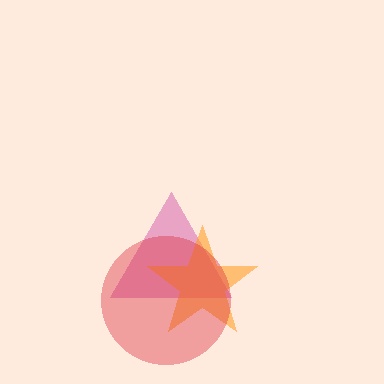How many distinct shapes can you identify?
There are 3 distinct shapes: a pink triangle, an orange star, a red circle.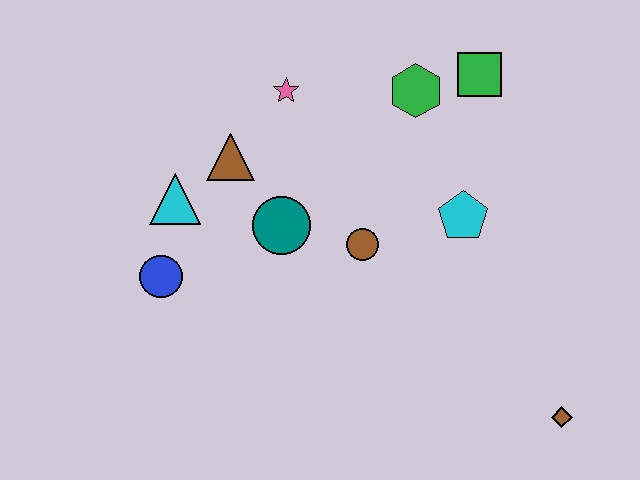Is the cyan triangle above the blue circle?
Yes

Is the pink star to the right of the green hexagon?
No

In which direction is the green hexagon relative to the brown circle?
The green hexagon is above the brown circle.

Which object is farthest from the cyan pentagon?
The blue circle is farthest from the cyan pentagon.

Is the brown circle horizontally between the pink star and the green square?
Yes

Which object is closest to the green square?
The green hexagon is closest to the green square.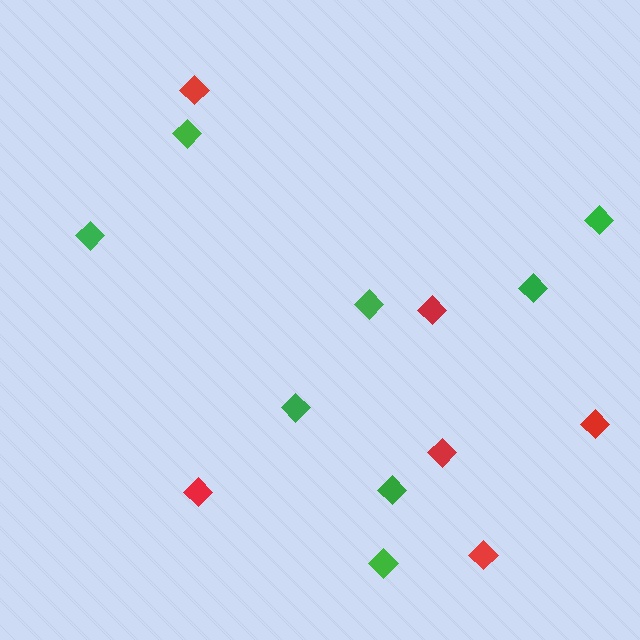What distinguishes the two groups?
There are 2 groups: one group of red diamonds (6) and one group of green diamonds (8).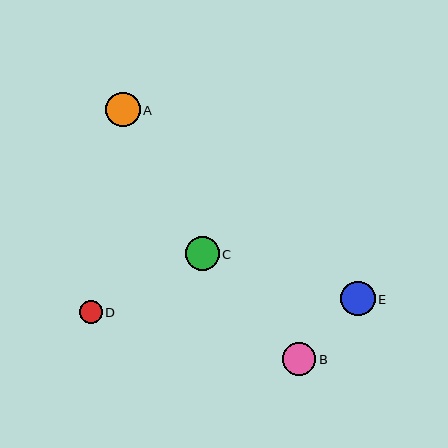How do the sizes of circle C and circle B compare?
Circle C and circle B are approximately the same size.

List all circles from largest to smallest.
From largest to smallest: E, A, C, B, D.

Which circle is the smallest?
Circle D is the smallest with a size of approximately 23 pixels.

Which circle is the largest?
Circle E is the largest with a size of approximately 35 pixels.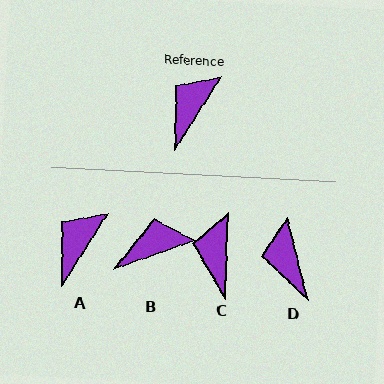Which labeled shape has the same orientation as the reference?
A.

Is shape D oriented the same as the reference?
No, it is off by about 47 degrees.